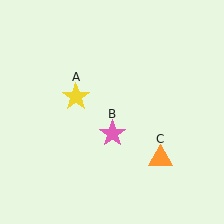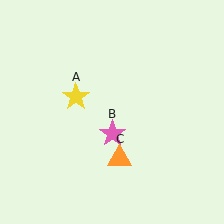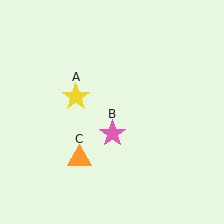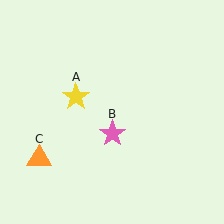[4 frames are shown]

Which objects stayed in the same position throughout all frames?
Yellow star (object A) and pink star (object B) remained stationary.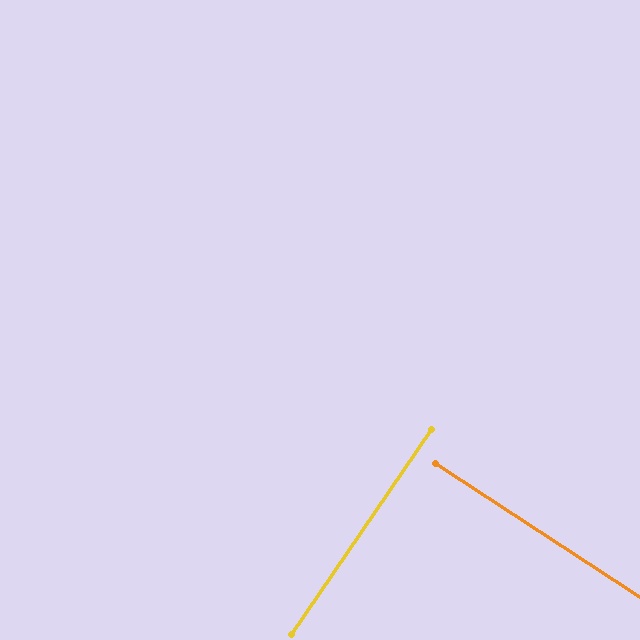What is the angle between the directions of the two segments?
Approximately 89 degrees.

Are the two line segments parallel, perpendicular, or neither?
Perpendicular — they meet at approximately 89°.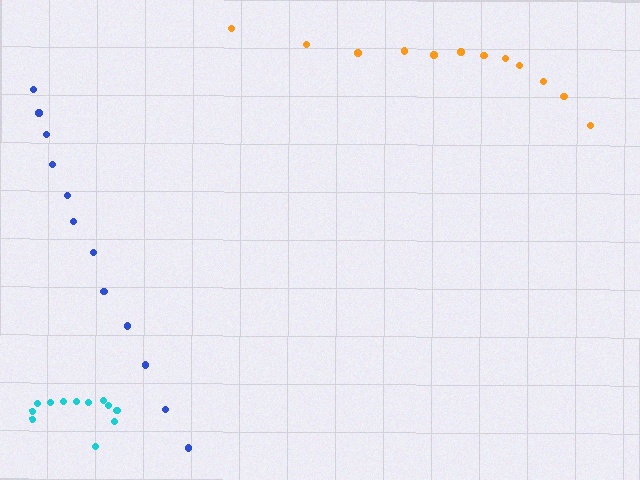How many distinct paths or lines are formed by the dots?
There are 3 distinct paths.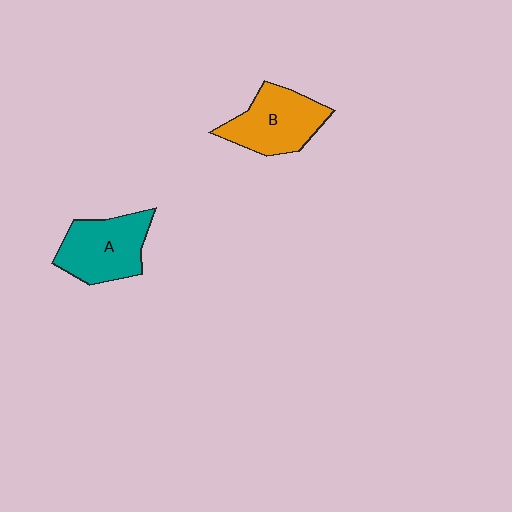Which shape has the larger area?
Shape A (teal).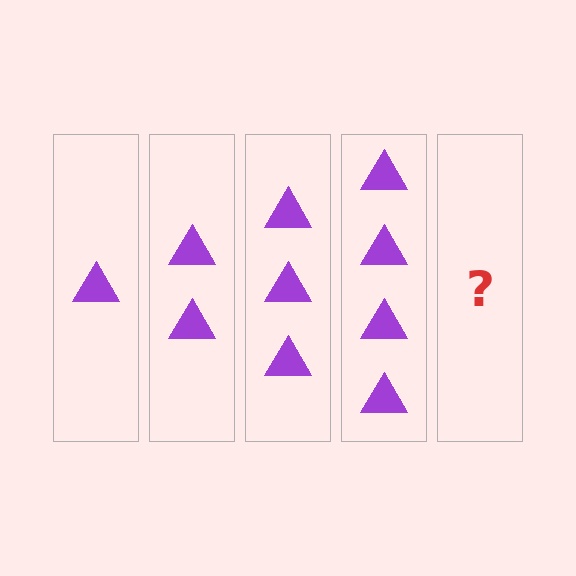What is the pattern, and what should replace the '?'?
The pattern is that each step adds one more triangle. The '?' should be 5 triangles.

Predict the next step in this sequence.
The next step is 5 triangles.